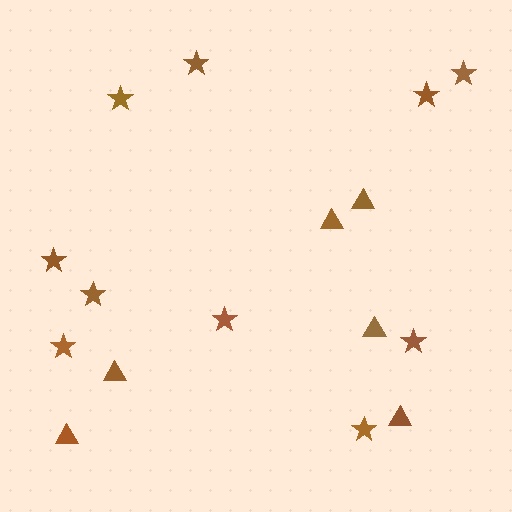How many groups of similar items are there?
There are 2 groups: one group of stars (10) and one group of triangles (6).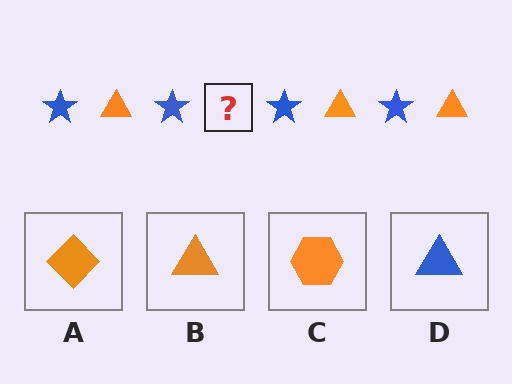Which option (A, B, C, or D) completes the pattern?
B.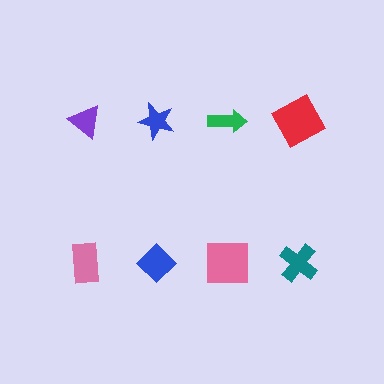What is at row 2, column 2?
A blue diamond.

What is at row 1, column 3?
A green arrow.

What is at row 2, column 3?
A pink square.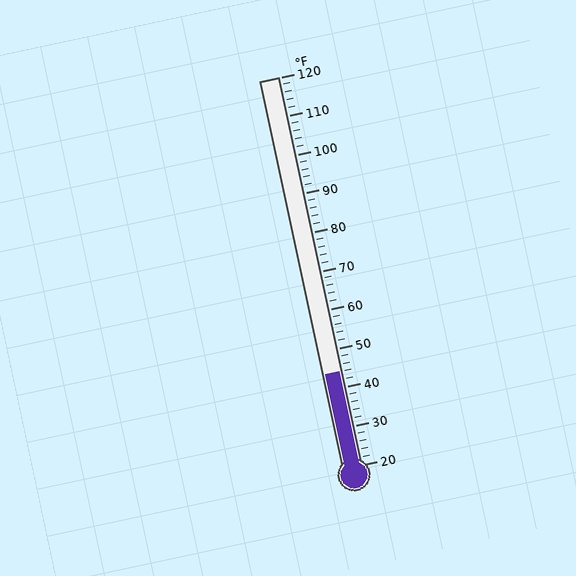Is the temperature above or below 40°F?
The temperature is above 40°F.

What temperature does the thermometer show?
The thermometer shows approximately 44°F.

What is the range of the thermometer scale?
The thermometer scale ranges from 20°F to 120°F.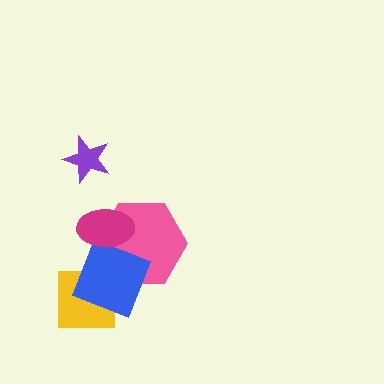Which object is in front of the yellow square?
The blue square is in front of the yellow square.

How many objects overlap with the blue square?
3 objects overlap with the blue square.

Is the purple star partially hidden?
No, no other shape covers it.